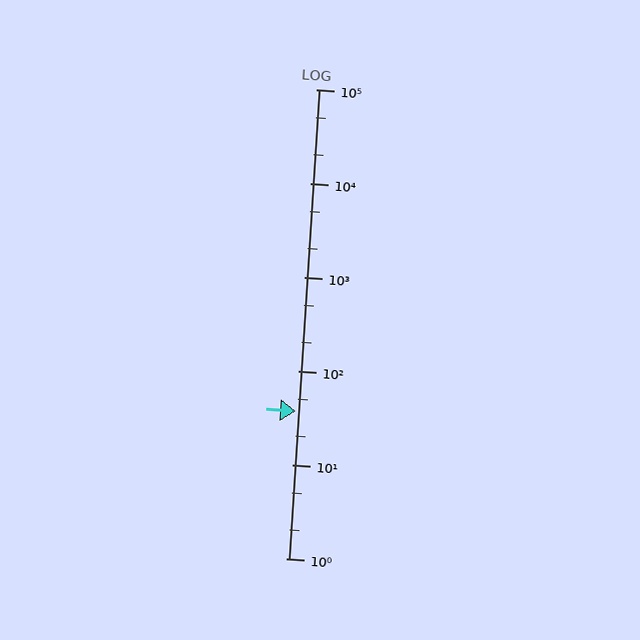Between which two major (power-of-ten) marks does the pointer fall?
The pointer is between 10 and 100.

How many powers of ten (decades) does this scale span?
The scale spans 5 decades, from 1 to 100000.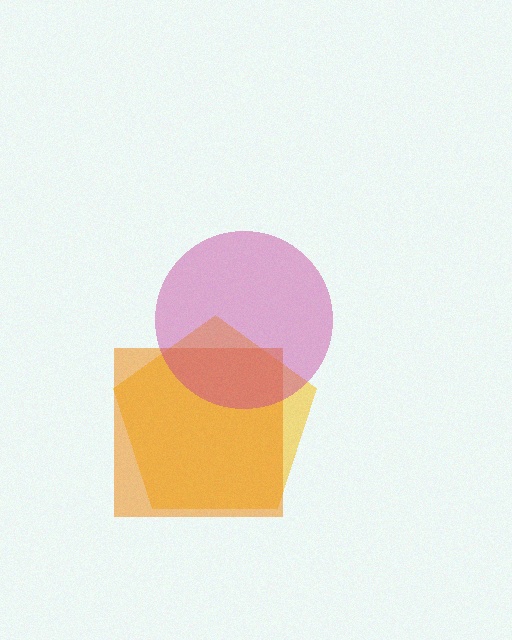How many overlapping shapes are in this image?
There are 3 overlapping shapes in the image.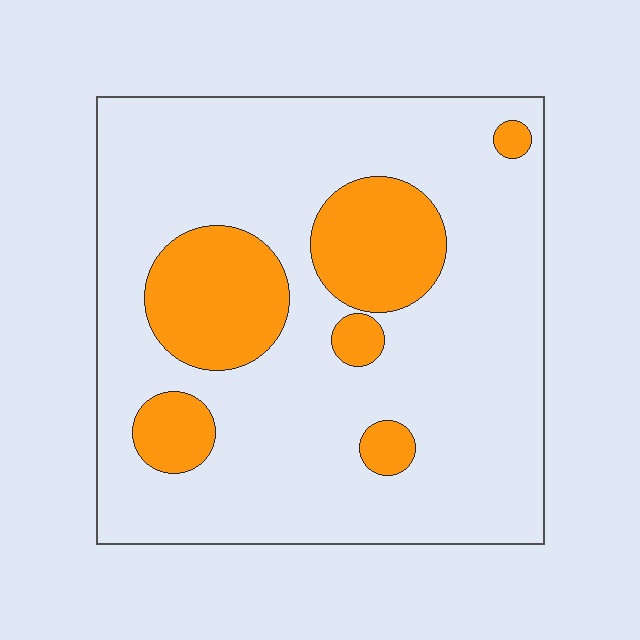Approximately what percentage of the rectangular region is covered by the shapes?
Approximately 20%.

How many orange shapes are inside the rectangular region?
6.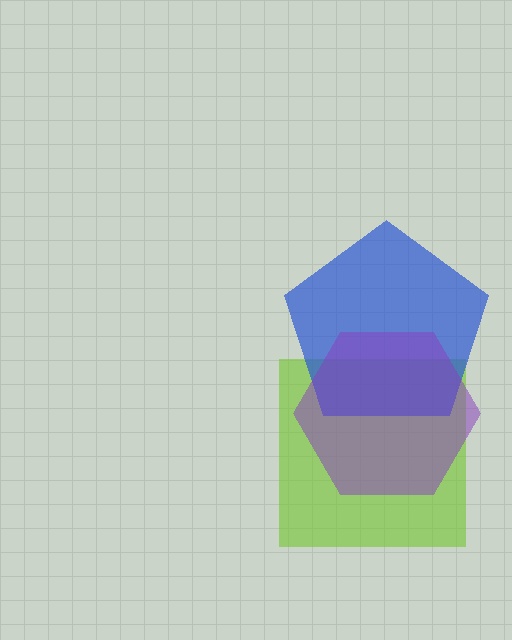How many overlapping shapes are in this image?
There are 3 overlapping shapes in the image.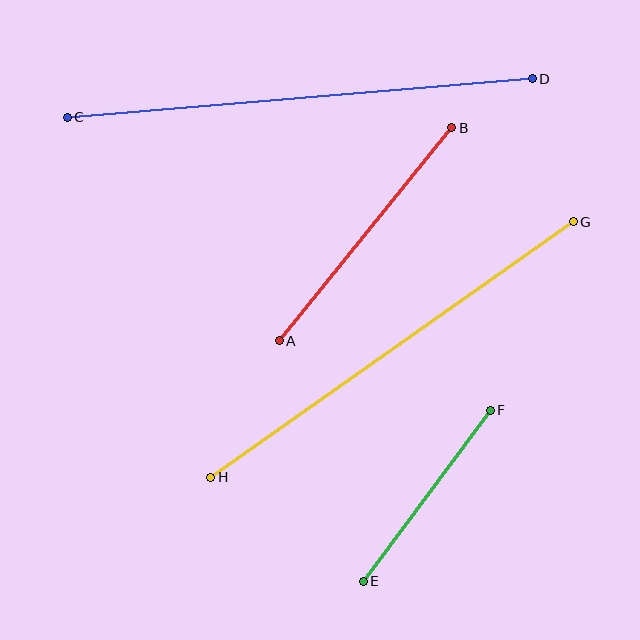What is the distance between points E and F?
The distance is approximately 213 pixels.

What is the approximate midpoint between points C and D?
The midpoint is at approximately (300, 98) pixels.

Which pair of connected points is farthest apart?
Points C and D are farthest apart.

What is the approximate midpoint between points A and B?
The midpoint is at approximately (366, 234) pixels.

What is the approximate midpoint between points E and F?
The midpoint is at approximately (427, 496) pixels.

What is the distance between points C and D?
The distance is approximately 467 pixels.